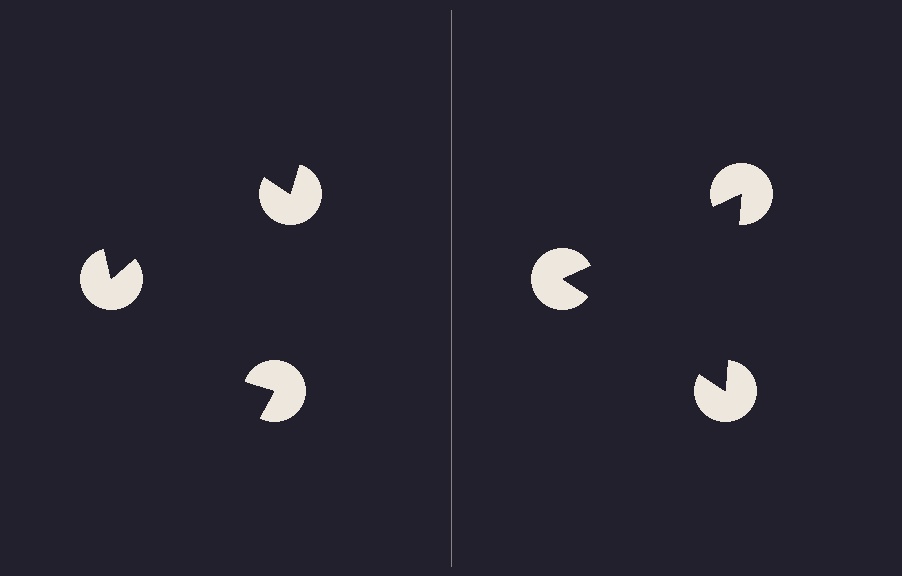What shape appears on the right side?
An illusory triangle.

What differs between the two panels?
The pac-man discs are positioned identically on both sides; only the wedge orientations differ. On the right they align to a triangle; on the left they are misaligned.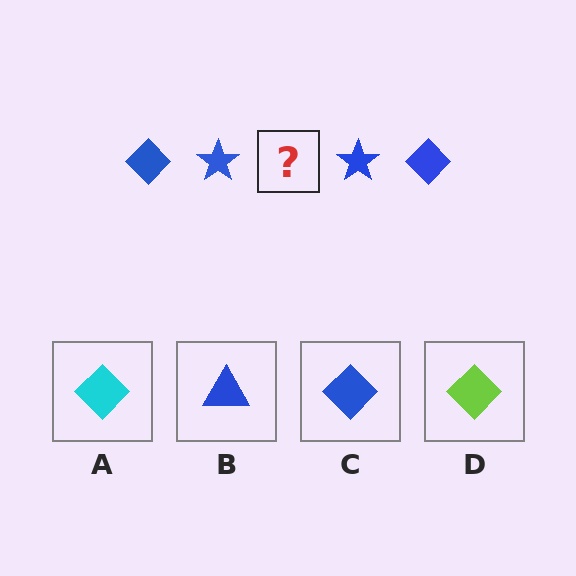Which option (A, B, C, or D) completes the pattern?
C.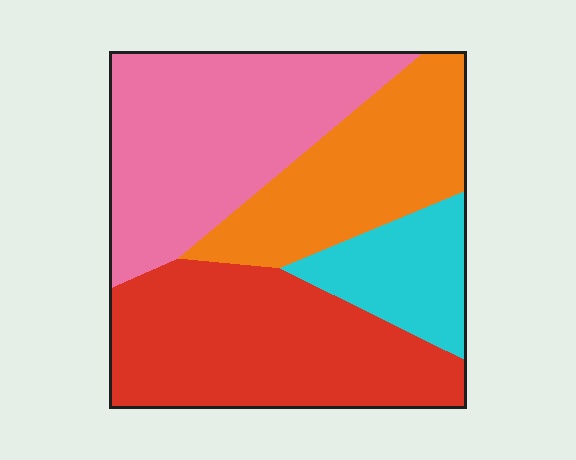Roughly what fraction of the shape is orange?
Orange takes up about one quarter (1/4) of the shape.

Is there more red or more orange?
Red.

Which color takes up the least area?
Cyan, at roughly 15%.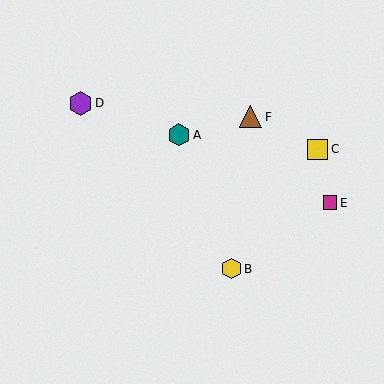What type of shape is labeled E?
Shape E is a magenta square.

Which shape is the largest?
The purple hexagon (labeled D) is the largest.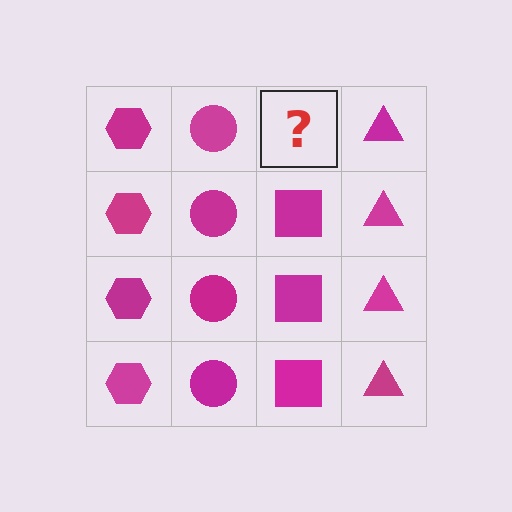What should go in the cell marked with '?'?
The missing cell should contain a magenta square.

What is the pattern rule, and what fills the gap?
The rule is that each column has a consistent shape. The gap should be filled with a magenta square.